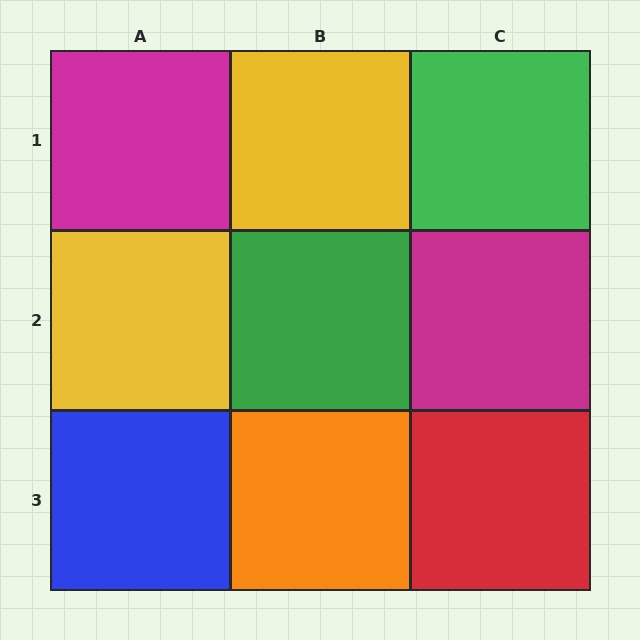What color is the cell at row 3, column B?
Orange.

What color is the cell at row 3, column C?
Red.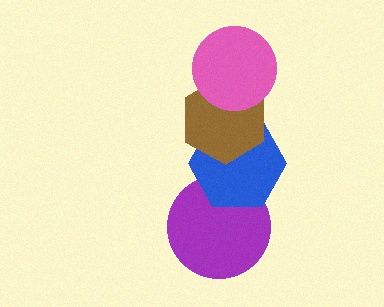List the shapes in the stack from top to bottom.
From top to bottom: the pink circle, the brown hexagon, the blue hexagon, the purple circle.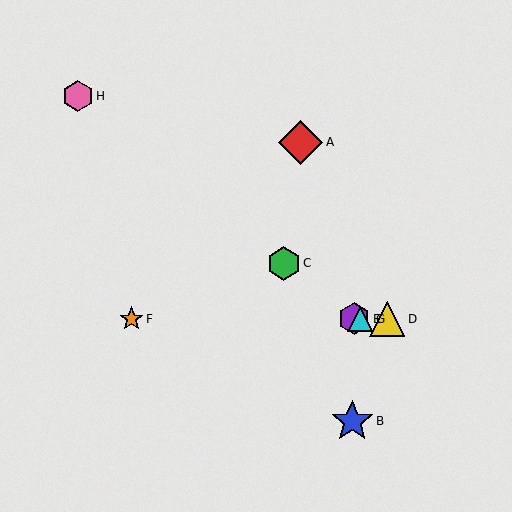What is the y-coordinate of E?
Object E is at y≈319.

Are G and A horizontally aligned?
No, G is at y≈319 and A is at y≈142.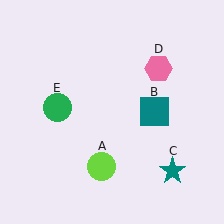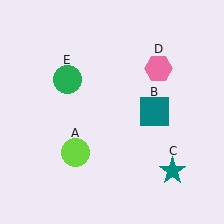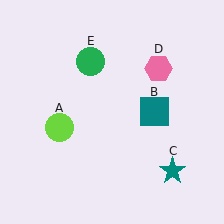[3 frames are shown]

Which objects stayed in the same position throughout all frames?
Teal square (object B) and teal star (object C) and pink hexagon (object D) remained stationary.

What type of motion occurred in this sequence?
The lime circle (object A), green circle (object E) rotated clockwise around the center of the scene.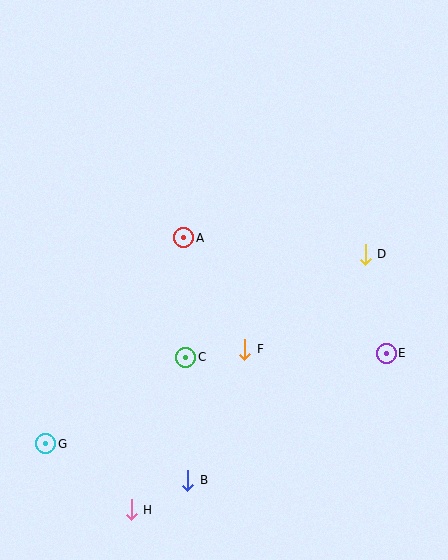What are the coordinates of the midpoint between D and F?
The midpoint between D and F is at (305, 302).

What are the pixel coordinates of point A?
Point A is at (184, 238).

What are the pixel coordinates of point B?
Point B is at (188, 480).